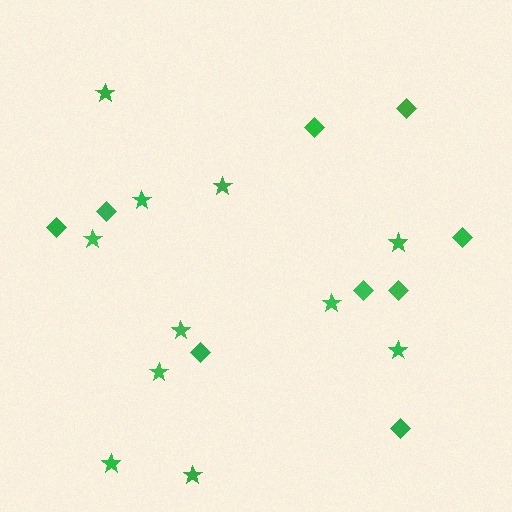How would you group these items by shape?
There are 2 groups: one group of diamonds (9) and one group of stars (11).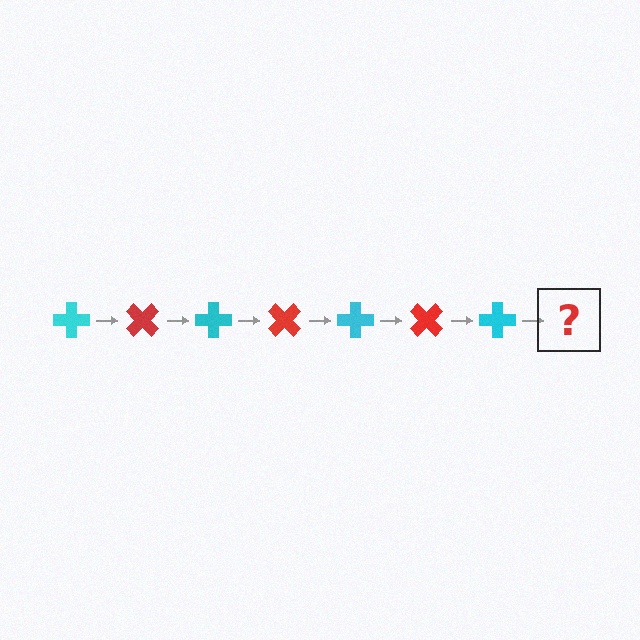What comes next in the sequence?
The next element should be a red cross, rotated 315 degrees from the start.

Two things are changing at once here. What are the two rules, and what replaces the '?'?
The two rules are that it rotates 45 degrees each step and the color cycles through cyan and red. The '?' should be a red cross, rotated 315 degrees from the start.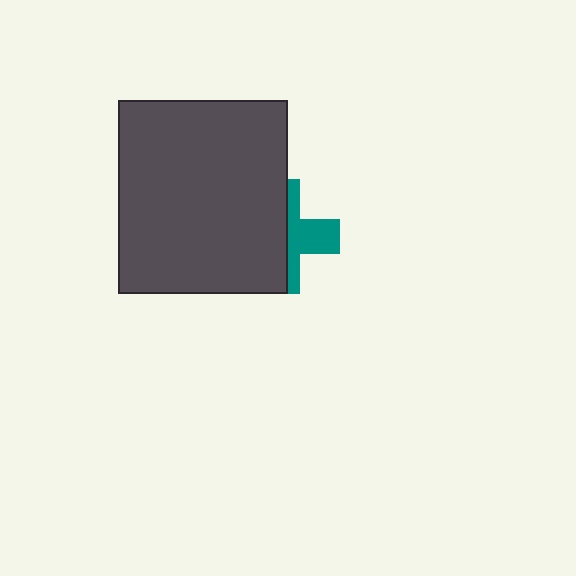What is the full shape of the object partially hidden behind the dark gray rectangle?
The partially hidden object is a teal cross.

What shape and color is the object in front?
The object in front is a dark gray rectangle.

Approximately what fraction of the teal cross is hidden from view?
Roughly 59% of the teal cross is hidden behind the dark gray rectangle.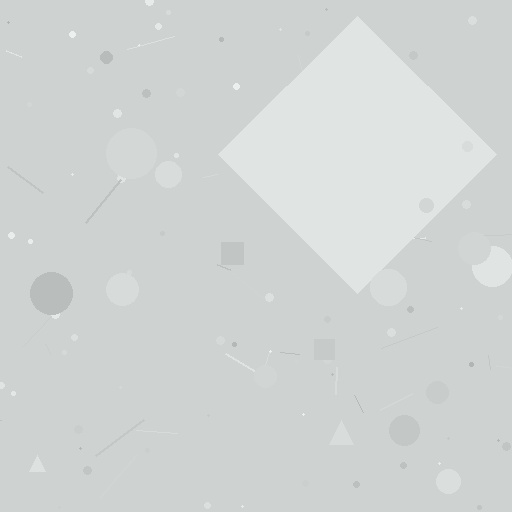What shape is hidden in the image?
A diamond is hidden in the image.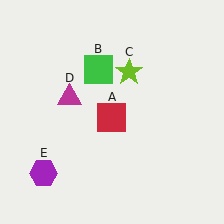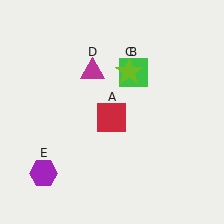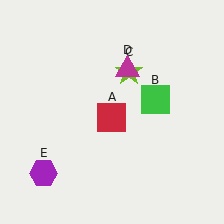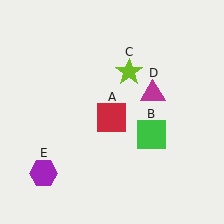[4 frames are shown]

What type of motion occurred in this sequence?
The green square (object B), magenta triangle (object D) rotated clockwise around the center of the scene.